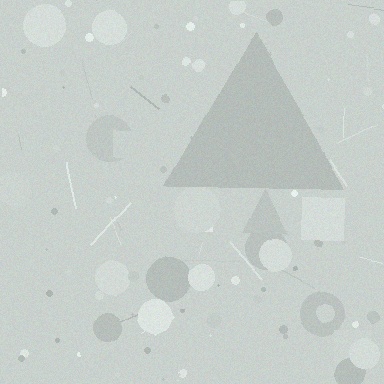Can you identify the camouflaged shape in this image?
The camouflaged shape is a triangle.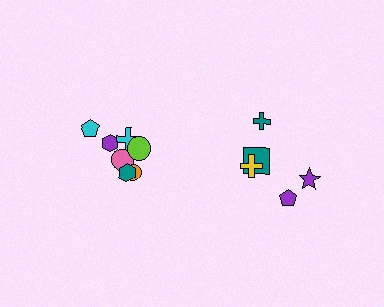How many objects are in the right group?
There are 5 objects.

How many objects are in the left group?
There are 7 objects.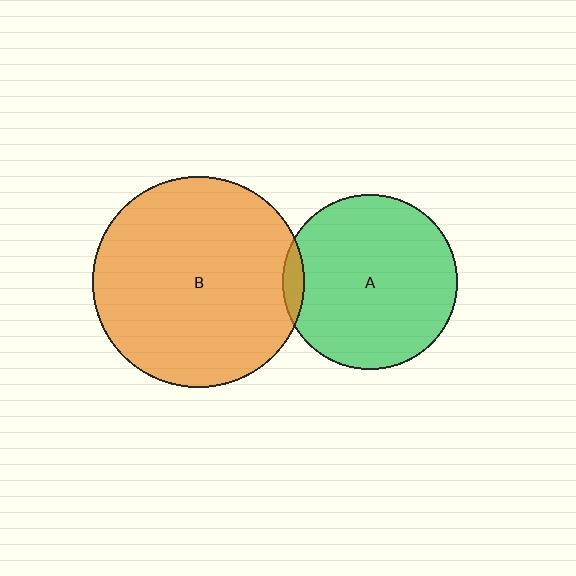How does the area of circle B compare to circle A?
Approximately 1.5 times.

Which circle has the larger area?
Circle B (orange).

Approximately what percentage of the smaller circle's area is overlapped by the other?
Approximately 5%.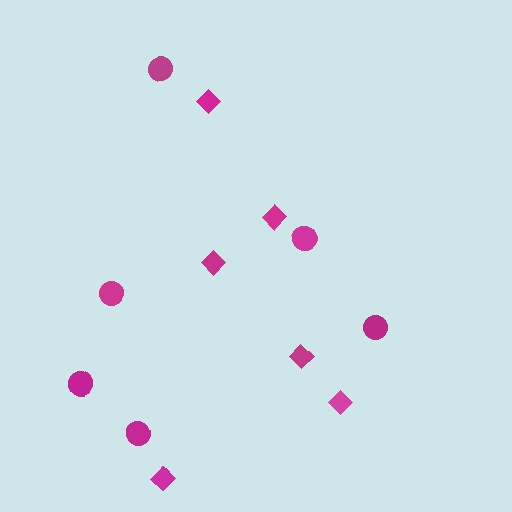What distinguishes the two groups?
There are 2 groups: one group of diamonds (6) and one group of circles (6).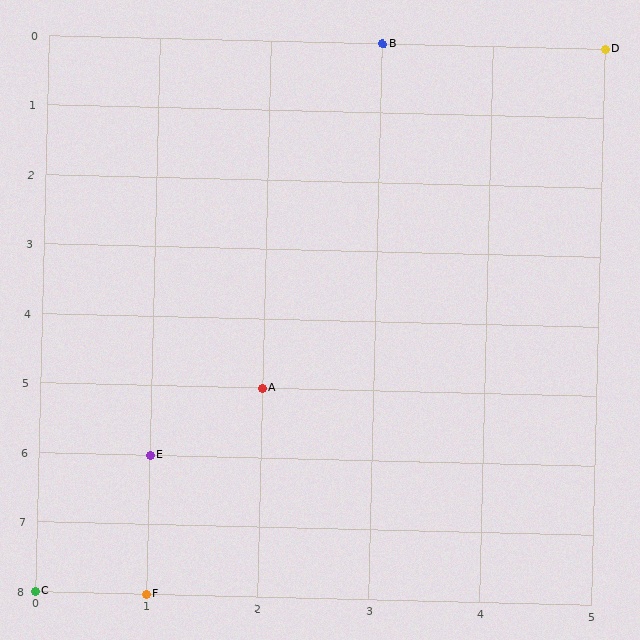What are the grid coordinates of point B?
Point B is at grid coordinates (3, 0).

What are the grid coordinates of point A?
Point A is at grid coordinates (2, 5).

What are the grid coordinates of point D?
Point D is at grid coordinates (5, 0).